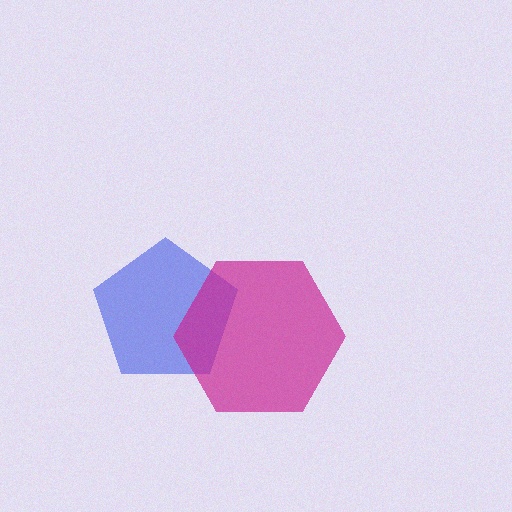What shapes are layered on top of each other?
The layered shapes are: a blue pentagon, a magenta hexagon.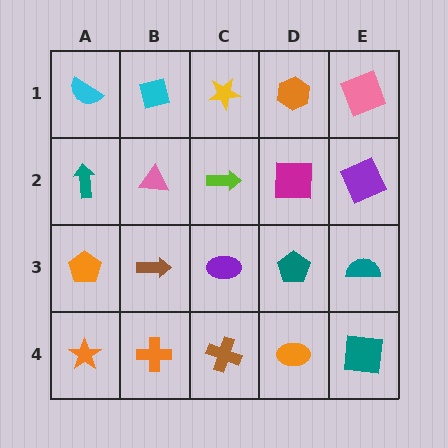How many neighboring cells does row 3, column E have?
3.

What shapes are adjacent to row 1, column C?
A lime arrow (row 2, column C), a cyan square (row 1, column B), an orange hexagon (row 1, column D).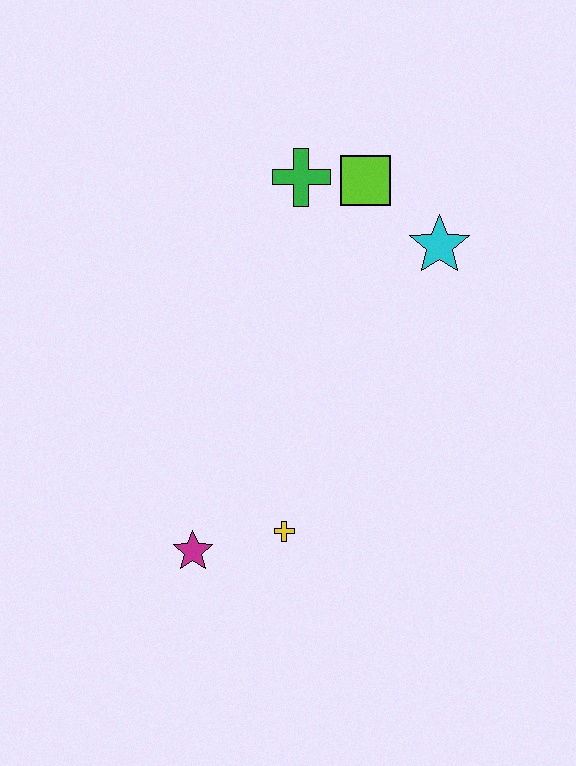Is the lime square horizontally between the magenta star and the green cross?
No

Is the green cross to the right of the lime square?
No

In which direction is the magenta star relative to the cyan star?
The magenta star is below the cyan star.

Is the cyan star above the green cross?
No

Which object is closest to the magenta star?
The yellow cross is closest to the magenta star.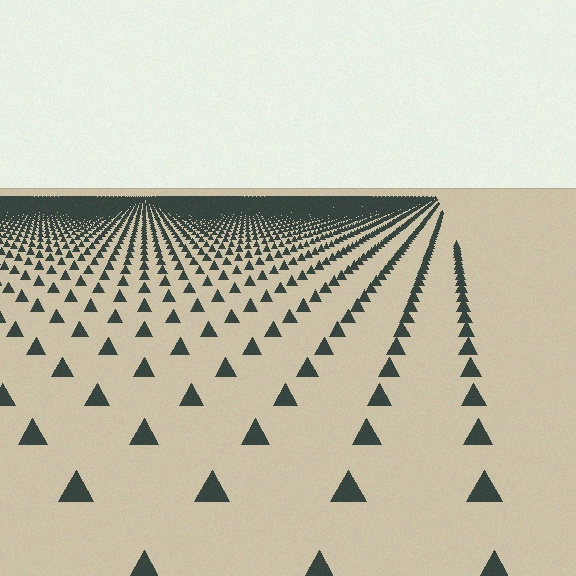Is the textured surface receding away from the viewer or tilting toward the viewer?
The surface is receding away from the viewer. Texture elements get smaller and denser toward the top.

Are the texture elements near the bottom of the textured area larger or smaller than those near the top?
Larger. Near the bottom, elements are closer to the viewer and appear at a bigger on-screen size.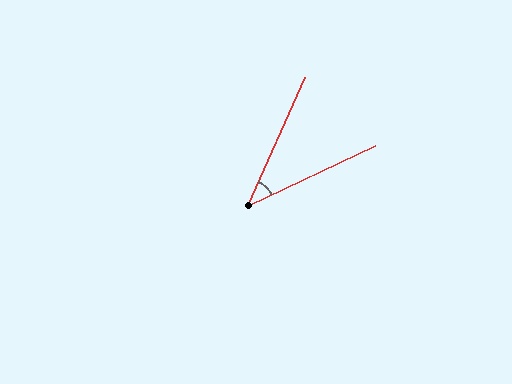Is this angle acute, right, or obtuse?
It is acute.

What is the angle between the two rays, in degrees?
Approximately 41 degrees.